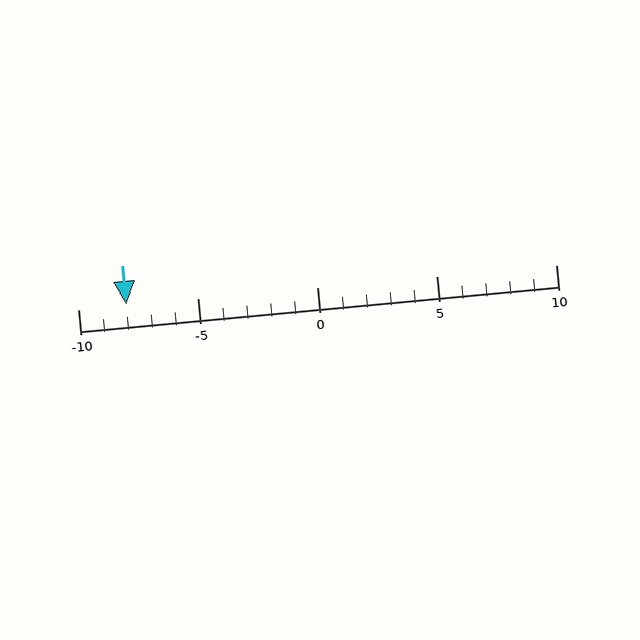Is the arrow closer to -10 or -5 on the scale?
The arrow is closer to -10.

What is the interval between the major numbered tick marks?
The major tick marks are spaced 5 units apart.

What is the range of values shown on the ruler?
The ruler shows values from -10 to 10.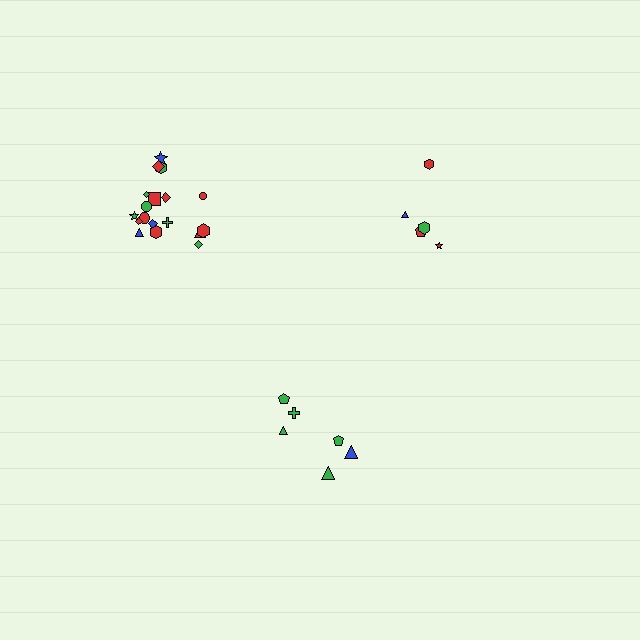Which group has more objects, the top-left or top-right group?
The top-left group.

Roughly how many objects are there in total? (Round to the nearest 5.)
Roughly 30 objects in total.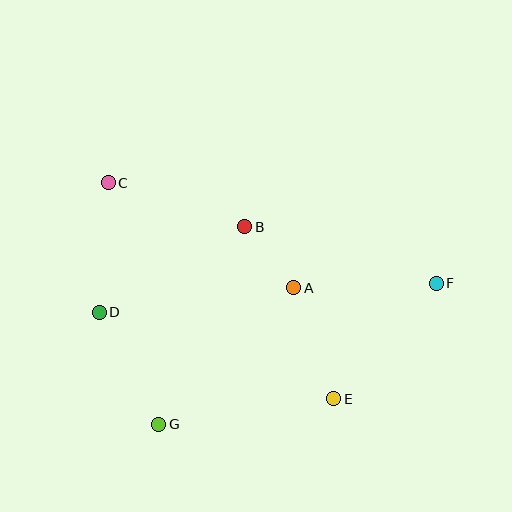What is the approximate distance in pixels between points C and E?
The distance between C and E is approximately 312 pixels.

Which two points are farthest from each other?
Points C and F are farthest from each other.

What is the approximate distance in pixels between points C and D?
The distance between C and D is approximately 130 pixels.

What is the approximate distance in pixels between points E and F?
The distance between E and F is approximately 154 pixels.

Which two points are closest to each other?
Points A and B are closest to each other.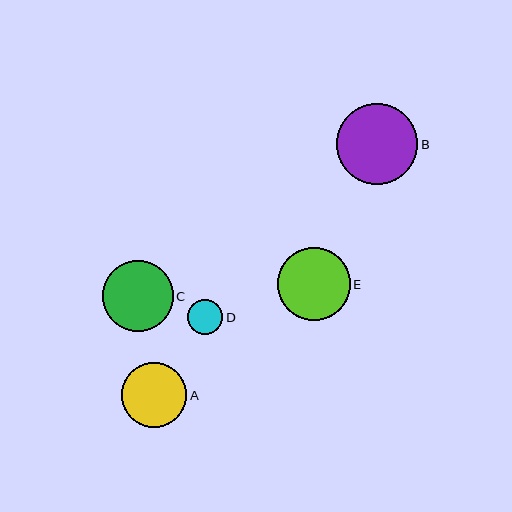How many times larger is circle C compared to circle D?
Circle C is approximately 2.0 times the size of circle D.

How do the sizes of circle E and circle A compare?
Circle E and circle A are approximately the same size.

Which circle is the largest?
Circle B is the largest with a size of approximately 81 pixels.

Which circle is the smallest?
Circle D is the smallest with a size of approximately 35 pixels.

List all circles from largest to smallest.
From largest to smallest: B, E, C, A, D.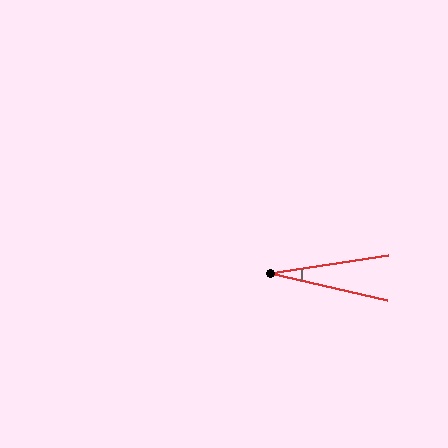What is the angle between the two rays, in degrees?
Approximately 22 degrees.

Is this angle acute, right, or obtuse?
It is acute.